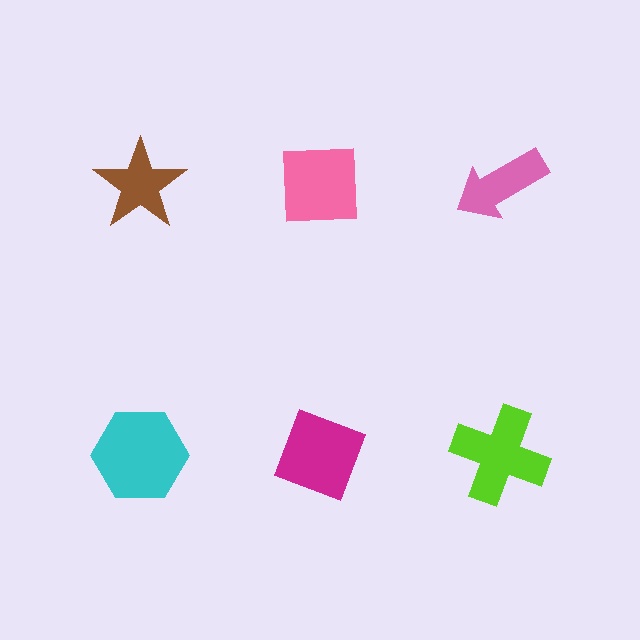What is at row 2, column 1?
A cyan hexagon.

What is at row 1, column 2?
A pink square.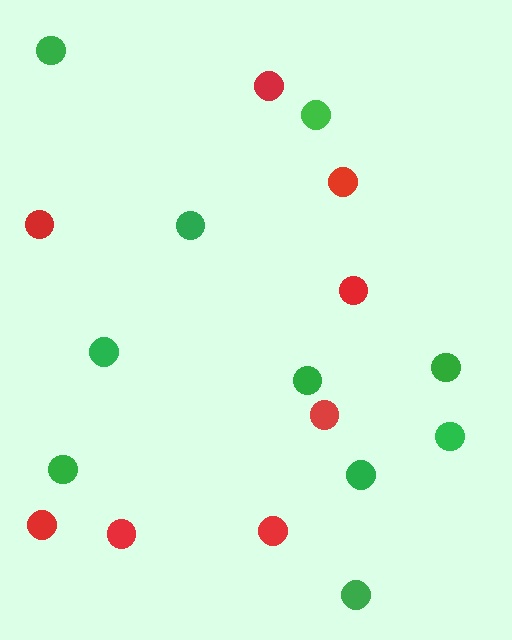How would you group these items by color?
There are 2 groups: one group of green circles (10) and one group of red circles (8).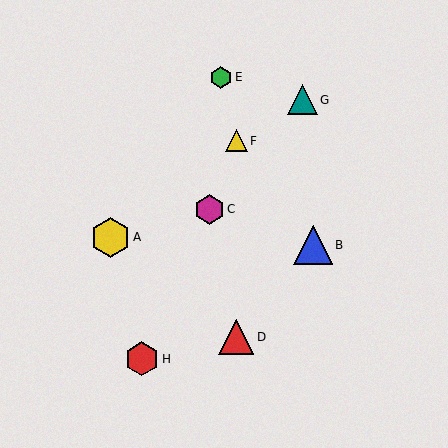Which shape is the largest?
The yellow hexagon (labeled A) is the largest.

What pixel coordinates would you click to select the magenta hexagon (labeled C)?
Click at (210, 210) to select the magenta hexagon C.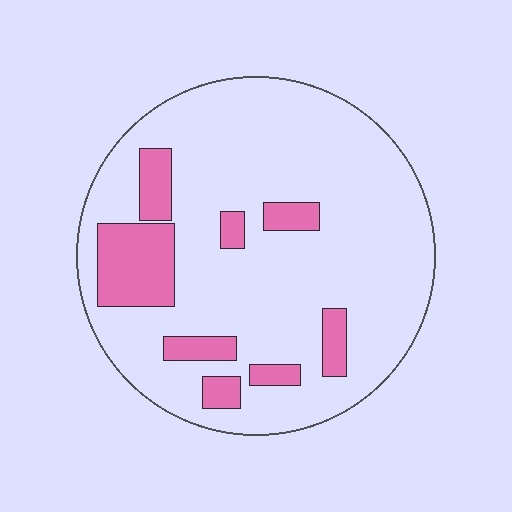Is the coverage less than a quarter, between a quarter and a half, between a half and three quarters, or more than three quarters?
Less than a quarter.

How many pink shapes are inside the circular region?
8.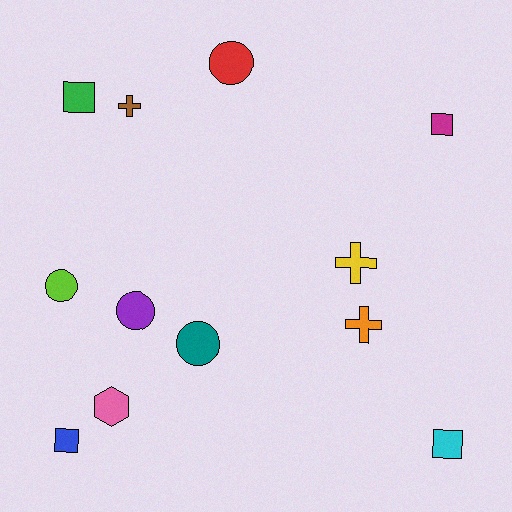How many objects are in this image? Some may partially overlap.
There are 12 objects.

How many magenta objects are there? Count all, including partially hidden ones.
There is 1 magenta object.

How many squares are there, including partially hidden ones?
There are 4 squares.